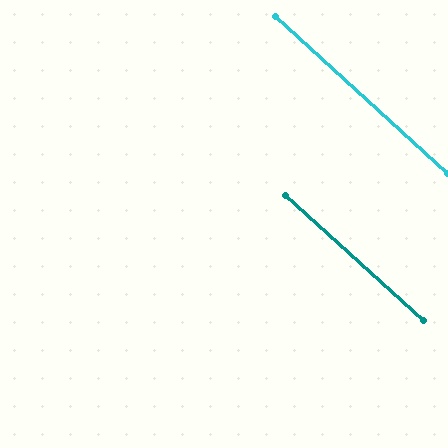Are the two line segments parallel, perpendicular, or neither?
Parallel — their directions differ by only 0.1°.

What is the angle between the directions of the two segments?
Approximately 0 degrees.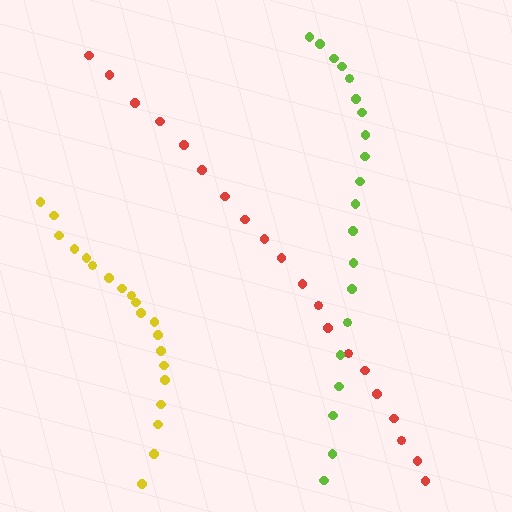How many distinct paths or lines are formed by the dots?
There are 3 distinct paths.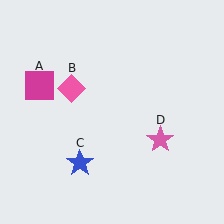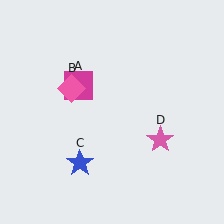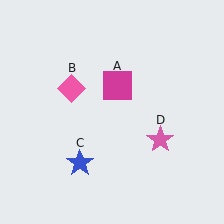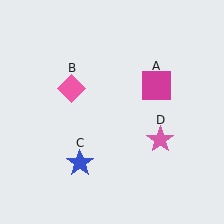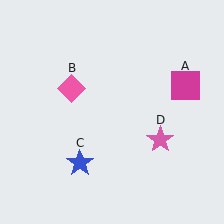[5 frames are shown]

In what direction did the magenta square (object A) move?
The magenta square (object A) moved right.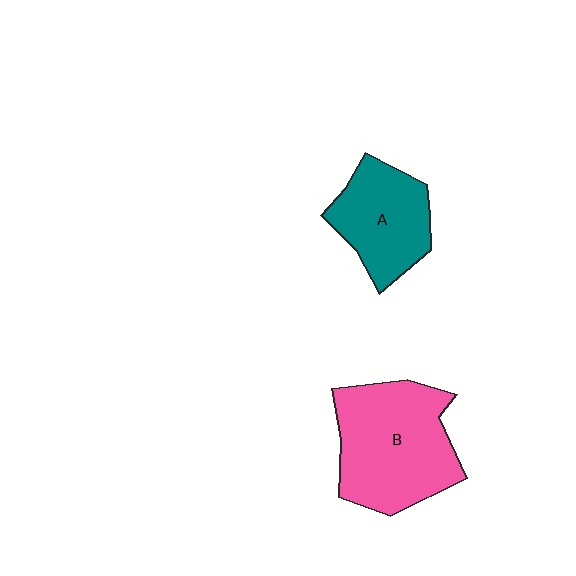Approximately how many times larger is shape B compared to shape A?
Approximately 1.5 times.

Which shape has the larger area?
Shape B (pink).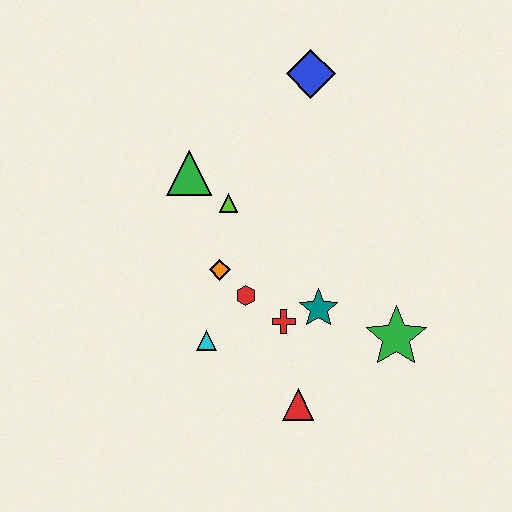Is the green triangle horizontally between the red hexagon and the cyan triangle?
No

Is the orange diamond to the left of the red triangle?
Yes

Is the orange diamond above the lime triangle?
No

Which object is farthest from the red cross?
The blue diamond is farthest from the red cross.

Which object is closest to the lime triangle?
The green triangle is closest to the lime triangle.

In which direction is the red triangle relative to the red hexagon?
The red triangle is below the red hexagon.